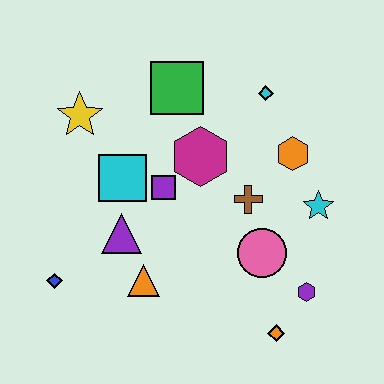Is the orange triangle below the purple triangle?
Yes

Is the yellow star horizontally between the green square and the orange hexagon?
No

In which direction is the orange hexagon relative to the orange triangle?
The orange hexagon is to the right of the orange triangle.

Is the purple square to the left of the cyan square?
No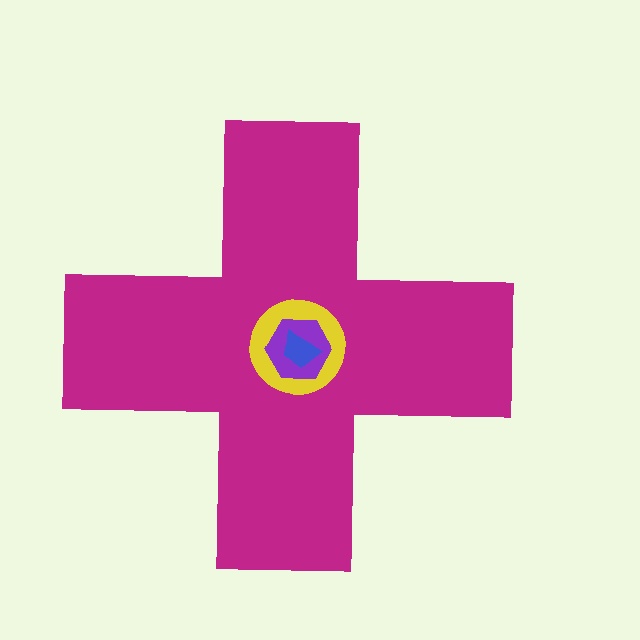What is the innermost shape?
The blue trapezoid.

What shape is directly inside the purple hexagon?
The blue trapezoid.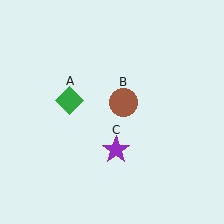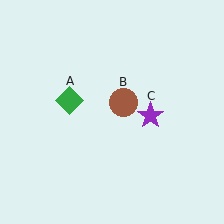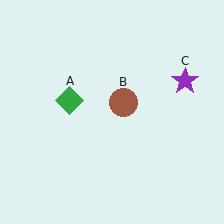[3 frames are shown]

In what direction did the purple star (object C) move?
The purple star (object C) moved up and to the right.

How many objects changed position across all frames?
1 object changed position: purple star (object C).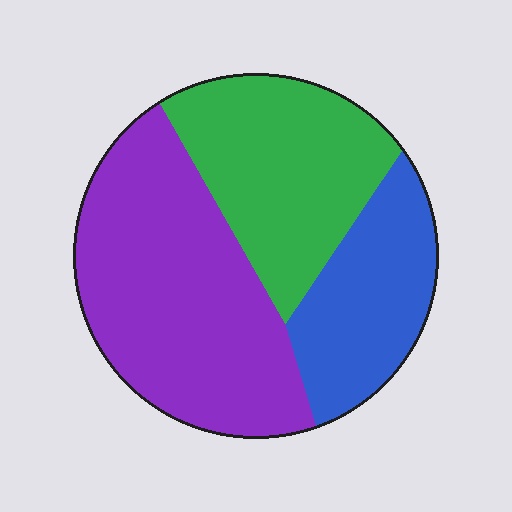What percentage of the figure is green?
Green covers around 30% of the figure.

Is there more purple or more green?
Purple.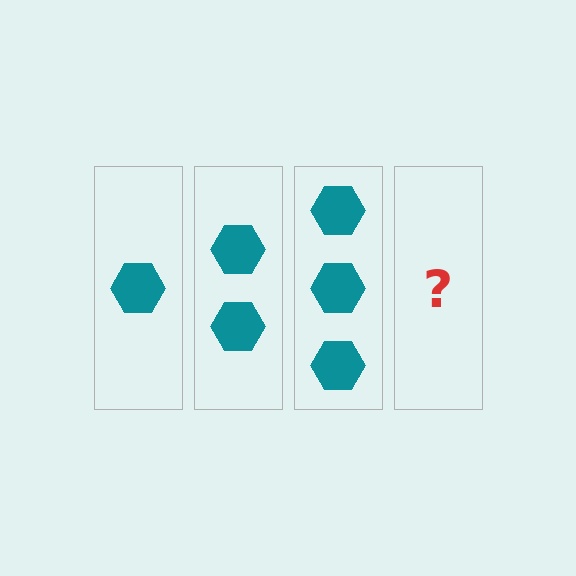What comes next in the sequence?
The next element should be 4 hexagons.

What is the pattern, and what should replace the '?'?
The pattern is that each step adds one more hexagon. The '?' should be 4 hexagons.